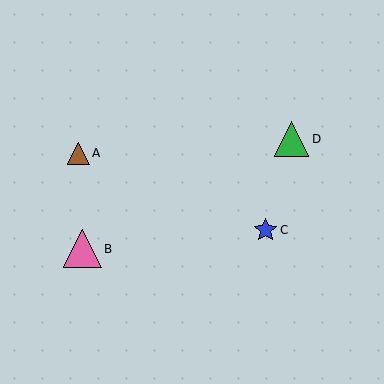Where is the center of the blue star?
The center of the blue star is at (265, 230).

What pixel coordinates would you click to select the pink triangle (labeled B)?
Click at (82, 249) to select the pink triangle B.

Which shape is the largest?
The pink triangle (labeled B) is the largest.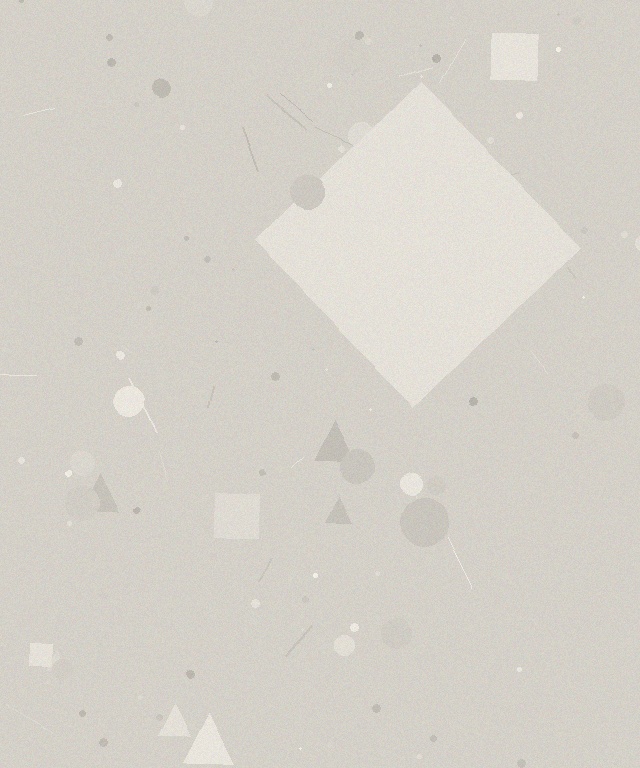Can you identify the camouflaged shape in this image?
The camouflaged shape is a diamond.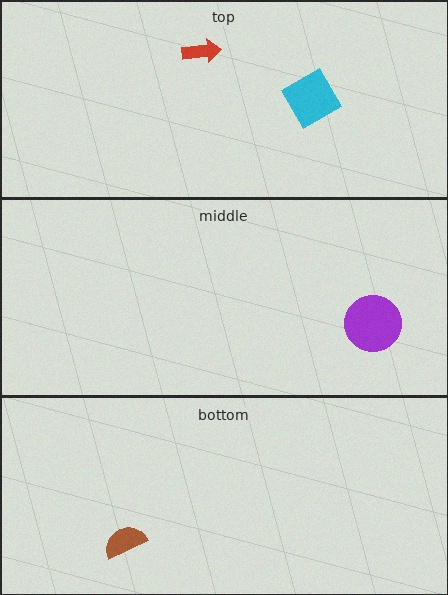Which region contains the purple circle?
The middle region.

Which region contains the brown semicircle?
The bottom region.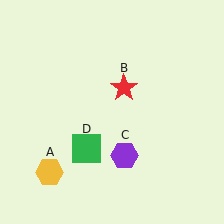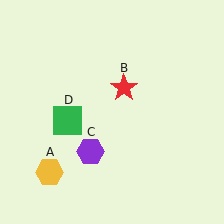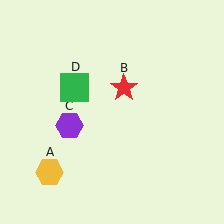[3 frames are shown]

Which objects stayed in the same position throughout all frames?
Yellow hexagon (object A) and red star (object B) remained stationary.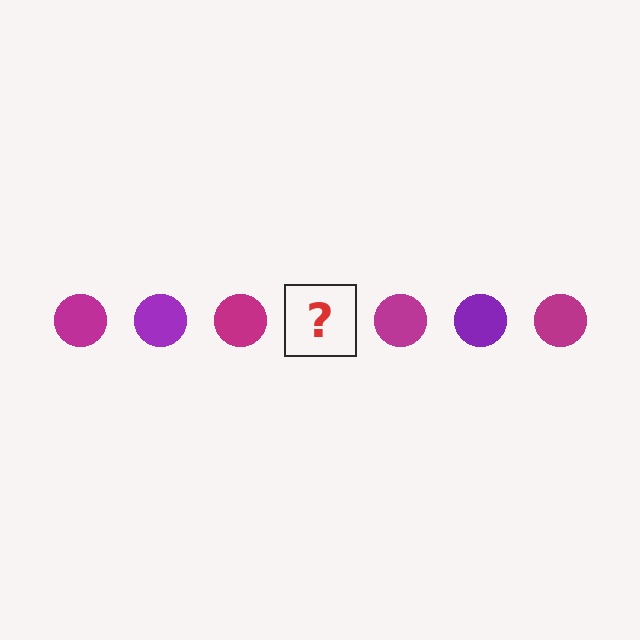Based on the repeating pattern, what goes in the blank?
The blank should be a purple circle.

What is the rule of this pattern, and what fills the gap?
The rule is that the pattern cycles through magenta, purple circles. The gap should be filled with a purple circle.